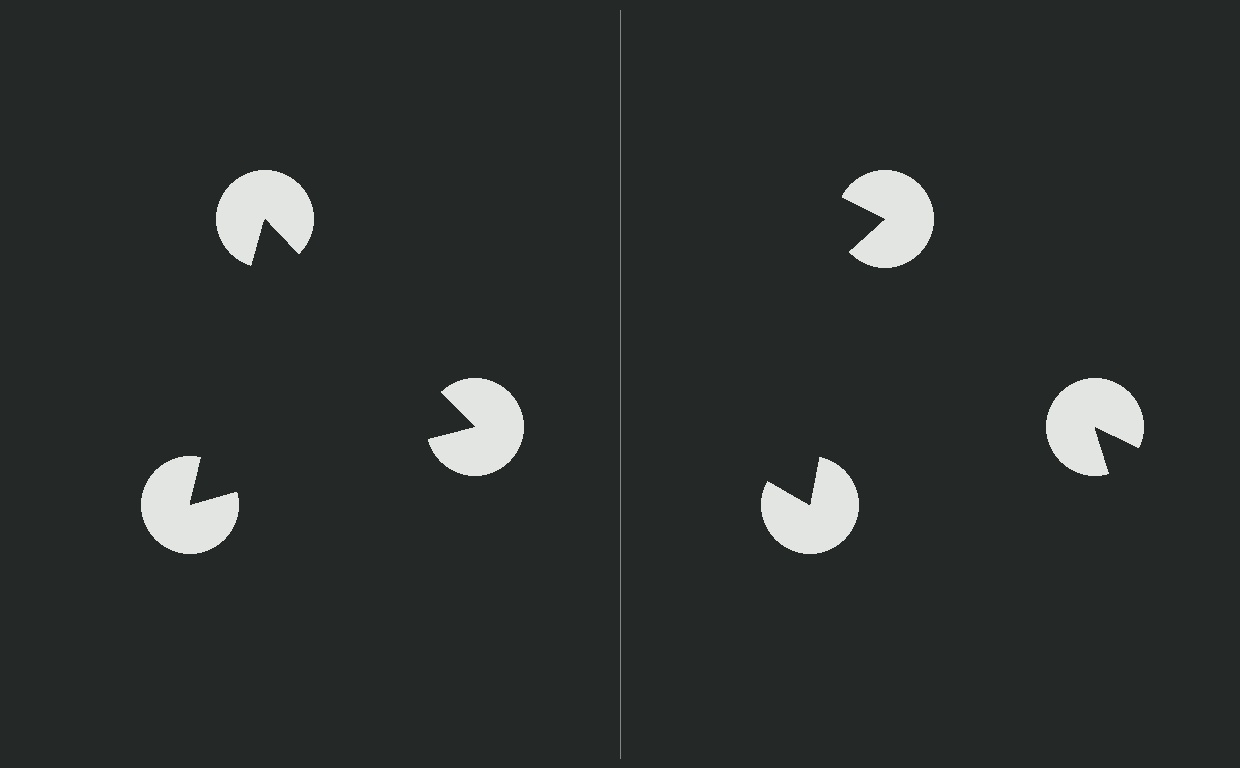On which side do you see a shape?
An illusory triangle appears on the left side. On the right side the wedge cuts are rotated, so no coherent shape forms.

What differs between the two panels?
The pac-man discs are positioned identically on both sides; only the wedge orientations differ. On the left they align to a triangle; on the right they are misaligned.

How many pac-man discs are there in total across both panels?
6 — 3 on each side.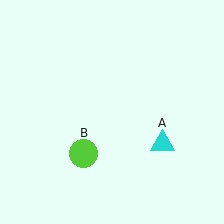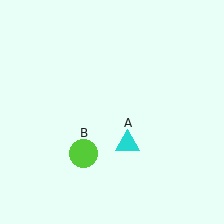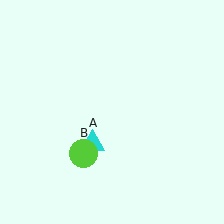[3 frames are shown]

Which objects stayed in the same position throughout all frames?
Lime circle (object B) remained stationary.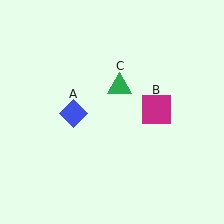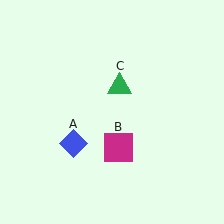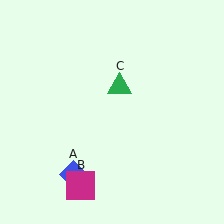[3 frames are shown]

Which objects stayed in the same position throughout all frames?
Green triangle (object C) remained stationary.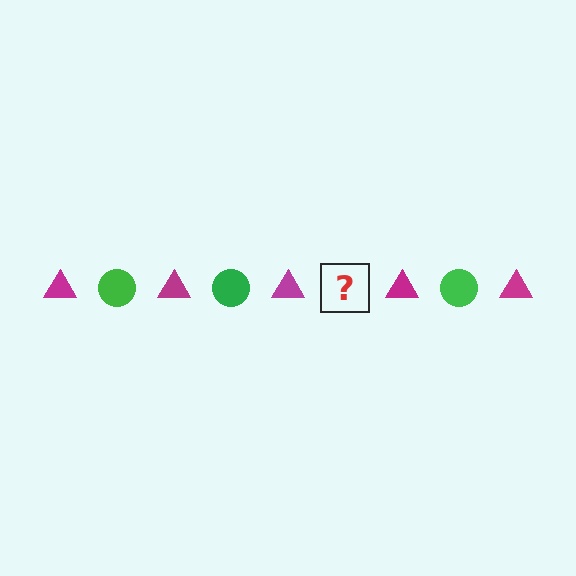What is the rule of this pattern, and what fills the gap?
The rule is that the pattern alternates between magenta triangle and green circle. The gap should be filled with a green circle.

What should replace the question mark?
The question mark should be replaced with a green circle.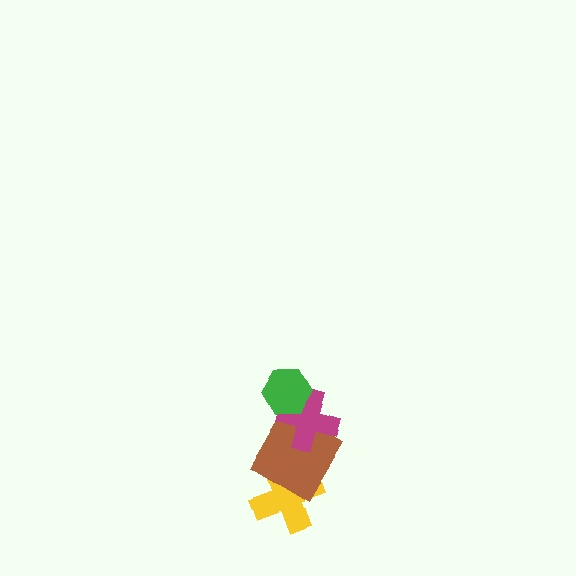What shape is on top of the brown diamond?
The magenta cross is on top of the brown diamond.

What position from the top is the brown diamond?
The brown diamond is 3rd from the top.